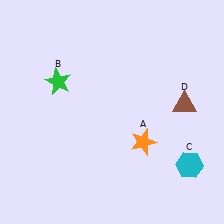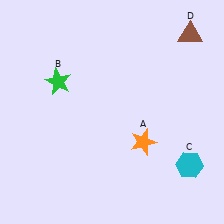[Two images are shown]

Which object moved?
The brown triangle (D) moved up.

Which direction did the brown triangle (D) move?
The brown triangle (D) moved up.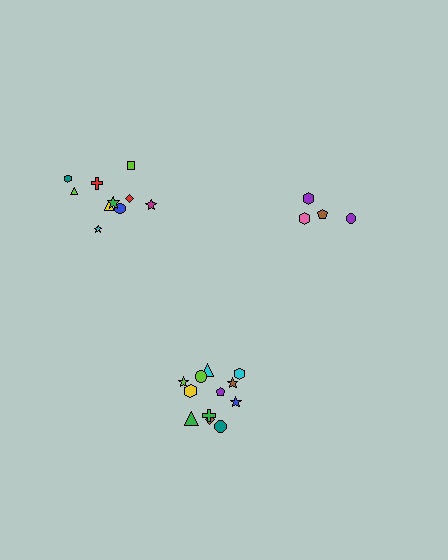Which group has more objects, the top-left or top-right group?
The top-left group.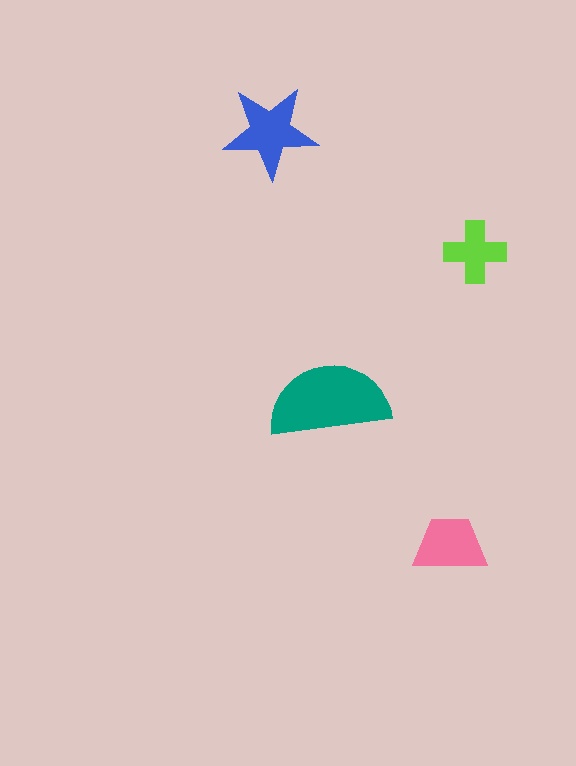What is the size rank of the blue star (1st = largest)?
2nd.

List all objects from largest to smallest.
The teal semicircle, the blue star, the pink trapezoid, the lime cross.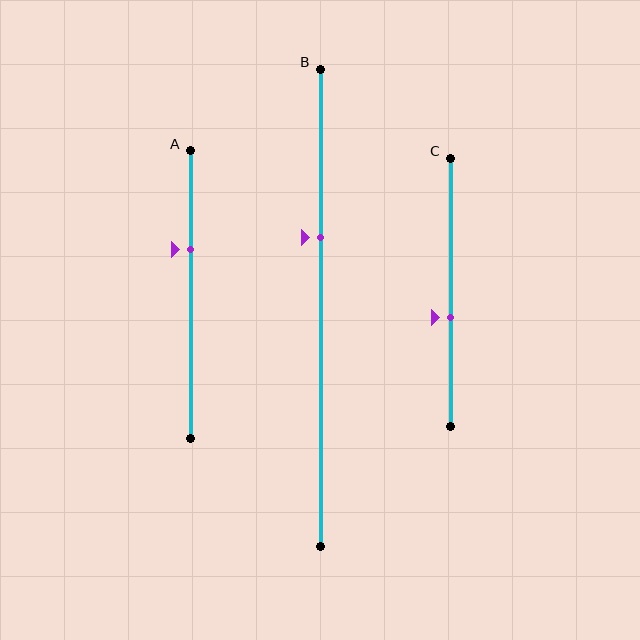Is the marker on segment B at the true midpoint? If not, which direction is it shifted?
No, the marker on segment B is shifted upward by about 15% of the segment length.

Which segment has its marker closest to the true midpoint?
Segment C has its marker closest to the true midpoint.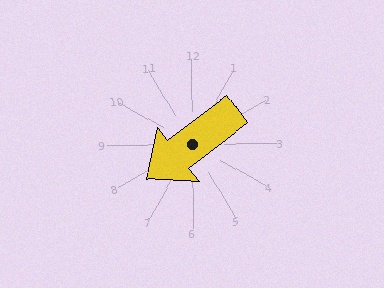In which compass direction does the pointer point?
Southwest.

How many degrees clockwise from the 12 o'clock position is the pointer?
Approximately 233 degrees.